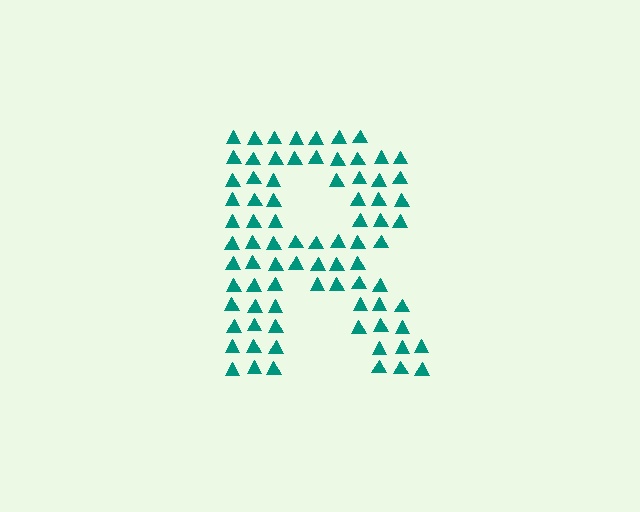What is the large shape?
The large shape is the letter R.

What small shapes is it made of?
It is made of small triangles.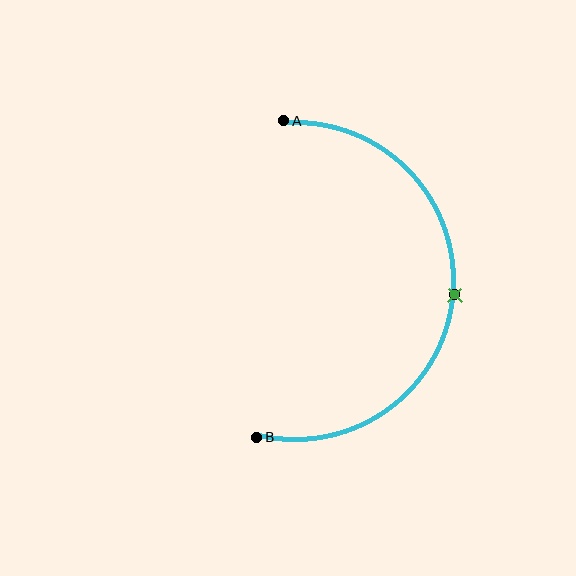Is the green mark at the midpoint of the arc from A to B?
Yes. The green mark lies on the arc at equal arc-length from both A and B — it is the arc midpoint.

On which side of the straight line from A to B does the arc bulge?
The arc bulges to the right of the straight line connecting A and B.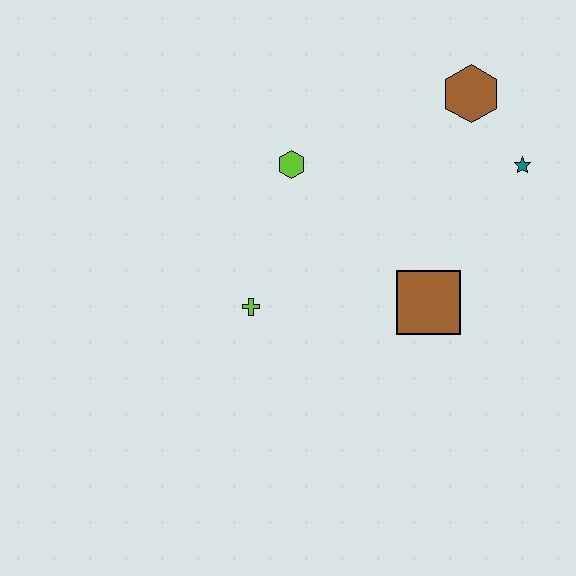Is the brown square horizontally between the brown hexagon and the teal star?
No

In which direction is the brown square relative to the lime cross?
The brown square is to the right of the lime cross.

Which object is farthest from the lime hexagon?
The teal star is farthest from the lime hexagon.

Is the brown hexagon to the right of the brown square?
Yes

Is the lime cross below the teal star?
Yes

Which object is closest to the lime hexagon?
The lime cross is closest to the lime hexagon.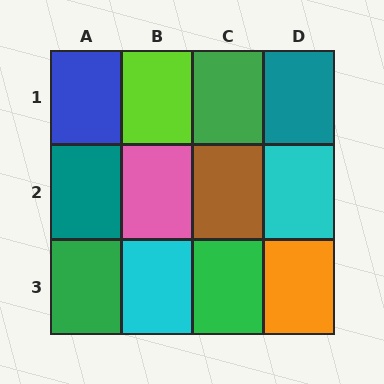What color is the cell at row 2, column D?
Cyan.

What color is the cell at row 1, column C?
Green.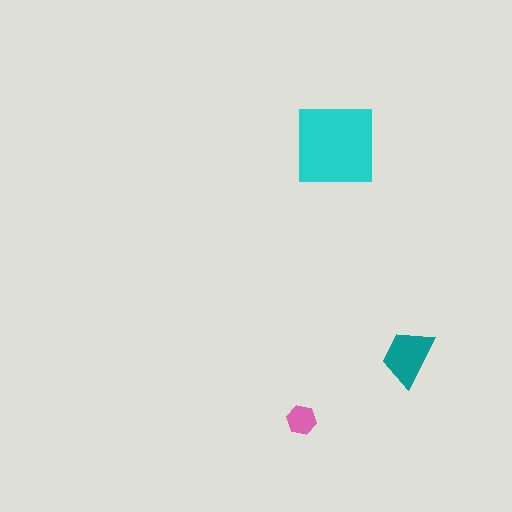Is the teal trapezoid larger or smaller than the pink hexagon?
Larger.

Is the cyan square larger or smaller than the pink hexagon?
Larger.